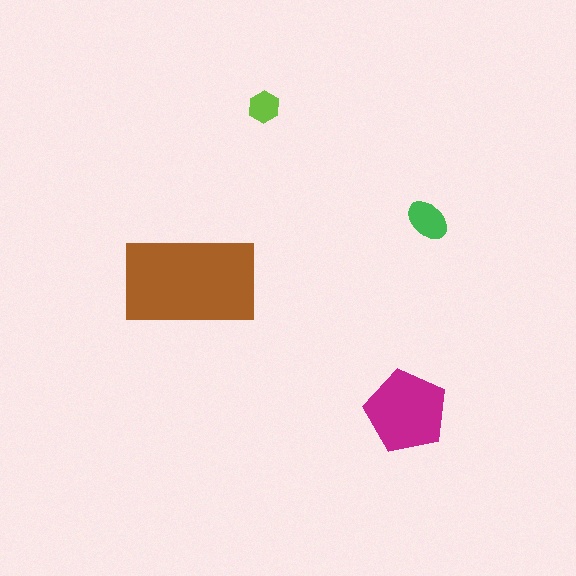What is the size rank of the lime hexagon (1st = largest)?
4th.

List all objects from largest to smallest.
The brown rectangle, the magenta pentagon, the green ellipse, the lime hexagon.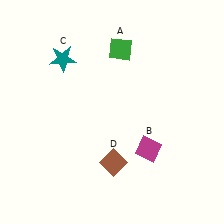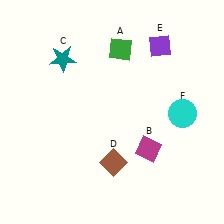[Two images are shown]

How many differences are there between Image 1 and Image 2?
There are 2 differences between the two images.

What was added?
A purple diamond (E), a cyan circle (F) were added in Image 2.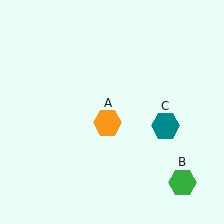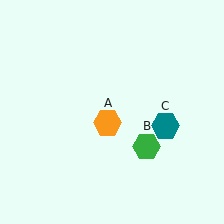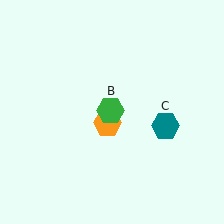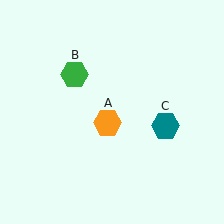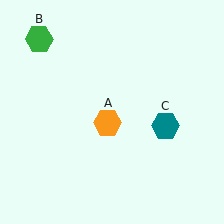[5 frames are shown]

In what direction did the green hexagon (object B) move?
The green hexagon (object B) moved up and to the left.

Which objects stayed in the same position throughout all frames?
Orange hexagon (object A) and teal hexagon (object C) remained stationary.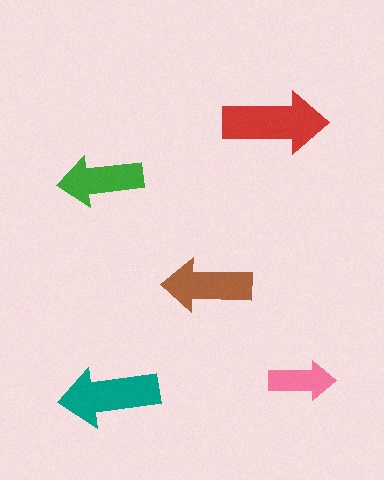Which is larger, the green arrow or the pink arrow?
The green one.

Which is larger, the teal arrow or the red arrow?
The red one.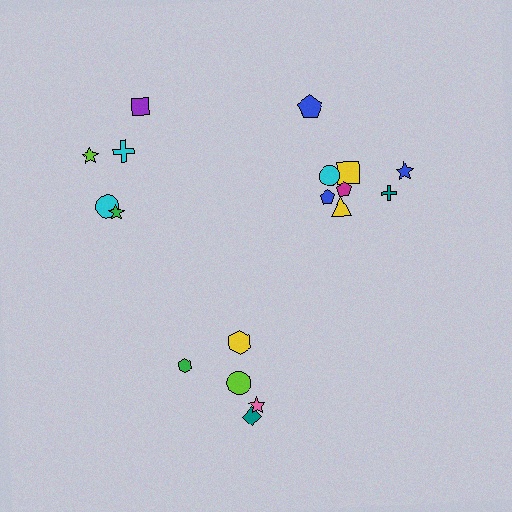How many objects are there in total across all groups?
There are 18 objects.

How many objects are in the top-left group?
There are 5 objects.